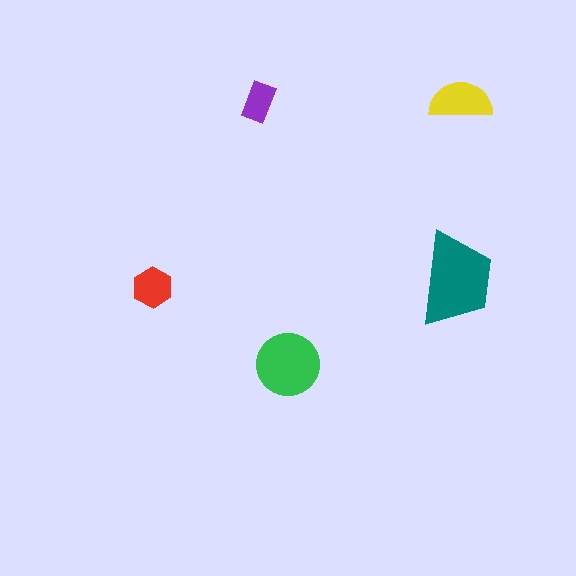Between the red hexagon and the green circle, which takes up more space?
The green circle.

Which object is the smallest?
The purple rectangle.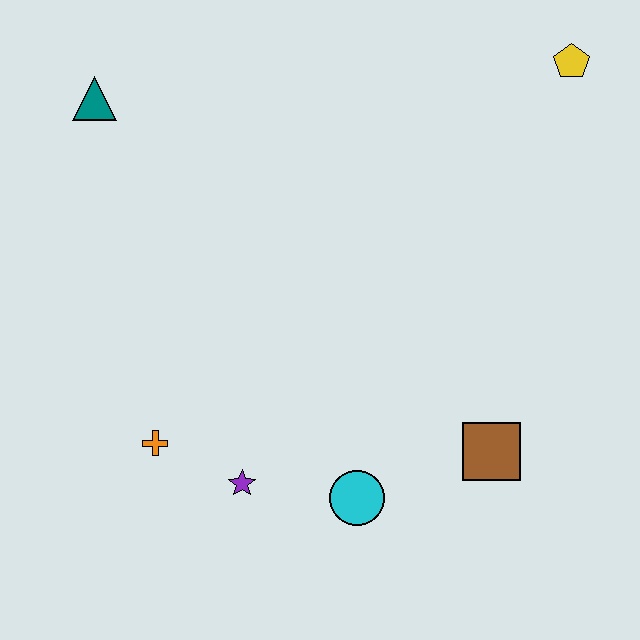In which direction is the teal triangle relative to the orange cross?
The teal triangle is above the orange cross.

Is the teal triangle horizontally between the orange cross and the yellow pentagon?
No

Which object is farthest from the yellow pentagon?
The orange cross is farthest from the yellow pentagon.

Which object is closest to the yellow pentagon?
The brown square is closest to the yellow pentagon.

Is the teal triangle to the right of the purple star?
No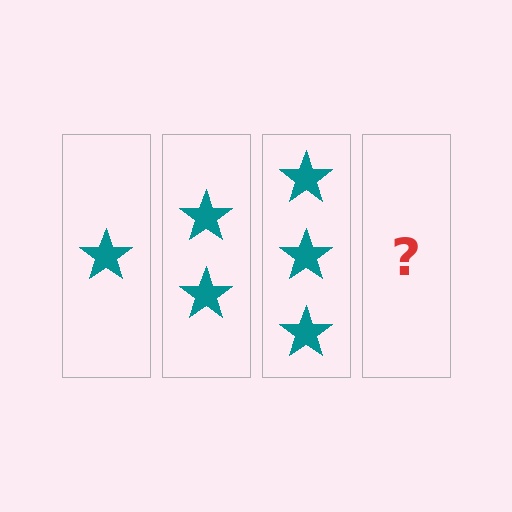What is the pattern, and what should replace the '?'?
The pattern is that each step adds one more star. The '?' should be 4 stars.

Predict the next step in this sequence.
The next step is 4 stars.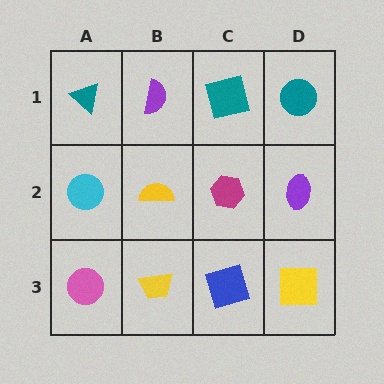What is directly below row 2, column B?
A yellow trapezoid.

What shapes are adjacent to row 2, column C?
A teal square (row 1, column C), a blue square (row 3, column C), a yellow semicircle (row 2, column B), a purple ellipse (row 2, column D).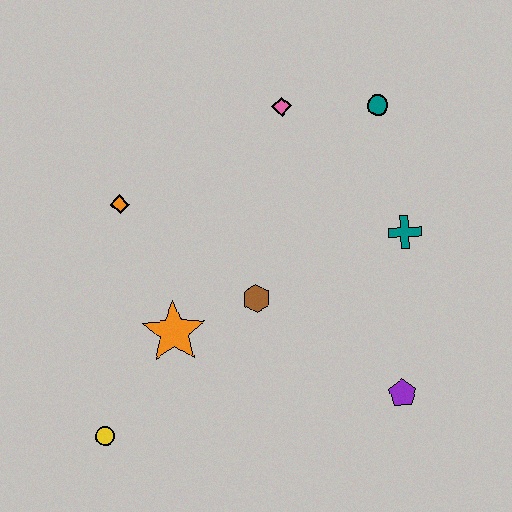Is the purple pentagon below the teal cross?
Yes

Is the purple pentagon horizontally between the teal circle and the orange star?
No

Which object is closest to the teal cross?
The teal circle is closest to the teal cross.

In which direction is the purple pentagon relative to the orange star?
The purple pentagon is to the right of the orange star.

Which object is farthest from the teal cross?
The yellow circle is farthest from the teal cross.